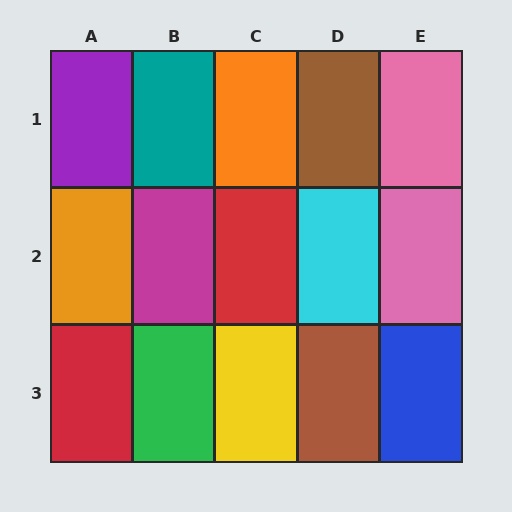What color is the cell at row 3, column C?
Yellow.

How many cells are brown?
2 cells are brown.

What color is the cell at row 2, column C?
Red.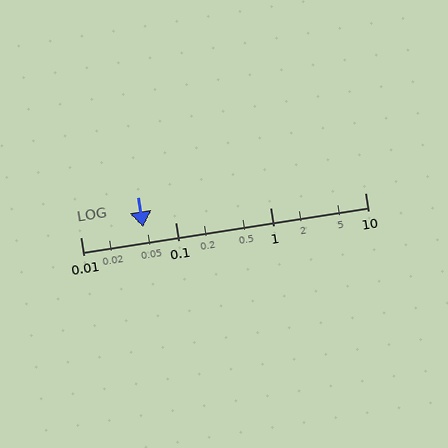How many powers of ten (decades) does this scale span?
The scale spans 3 decades, from 0.01 to 10.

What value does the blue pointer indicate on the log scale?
The pointer indicates approximately 0.046.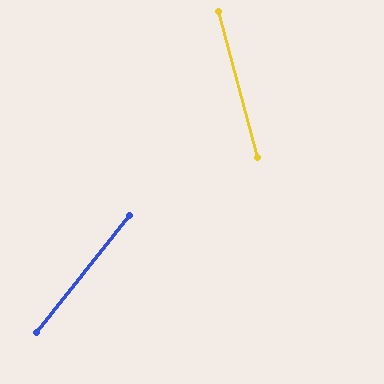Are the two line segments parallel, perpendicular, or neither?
Neither parallel nor perpendicular — they differ by about 53°.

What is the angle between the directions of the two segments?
Approximately 53 degrees.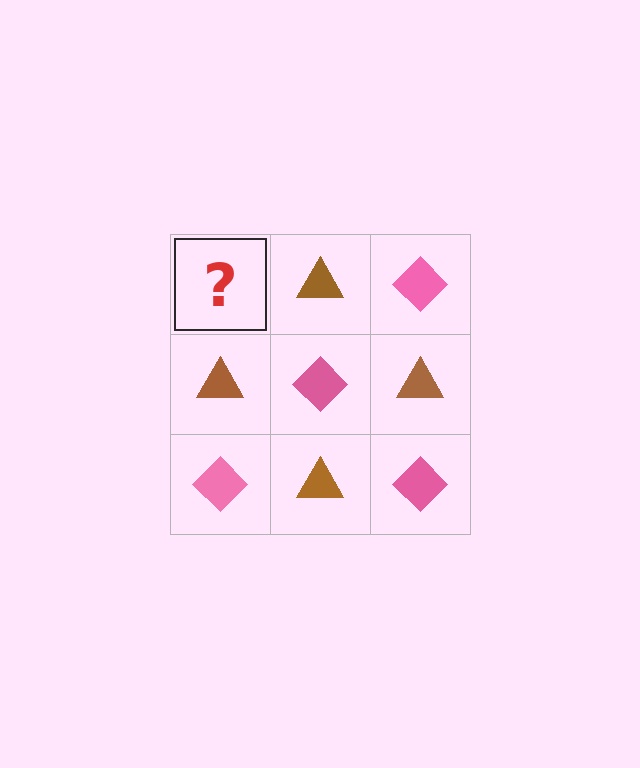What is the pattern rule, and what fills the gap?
The rule is that it alternates pink diamond and brown triangle in a checkerboard pattern. The gap should be filled with a pink diamond.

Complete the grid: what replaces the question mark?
The question mark should be replaced with a pink diamond.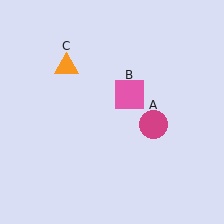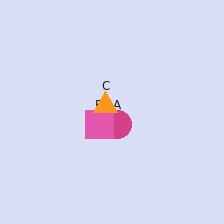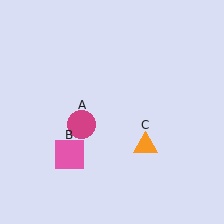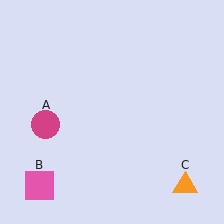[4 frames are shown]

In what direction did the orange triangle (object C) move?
The orange triangle (object C) moved down and to the right.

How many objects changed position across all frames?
3 objects changed position: magenta circle (object A), pink square (object B), orange triangle (object C).